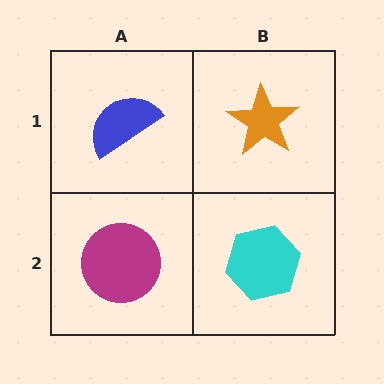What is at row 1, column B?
An orange star.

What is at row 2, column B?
A cyan hexagon.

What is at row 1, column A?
A blue semicircle.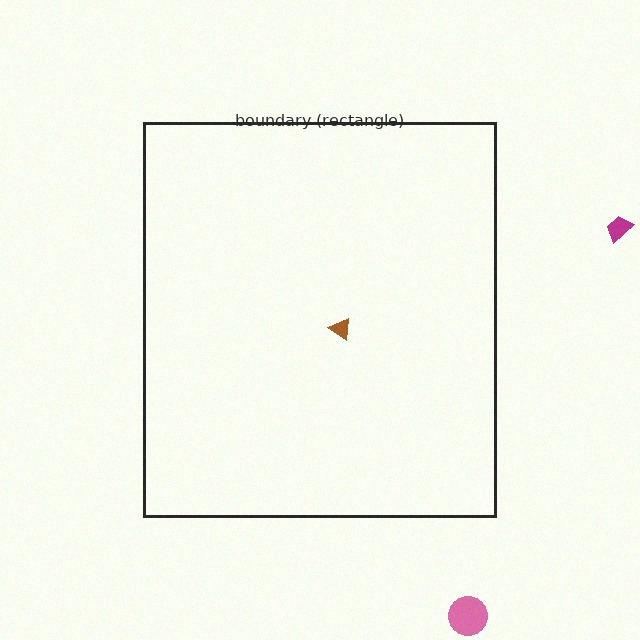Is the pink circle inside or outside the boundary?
Outside.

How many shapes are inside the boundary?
1 inside, 2 outside.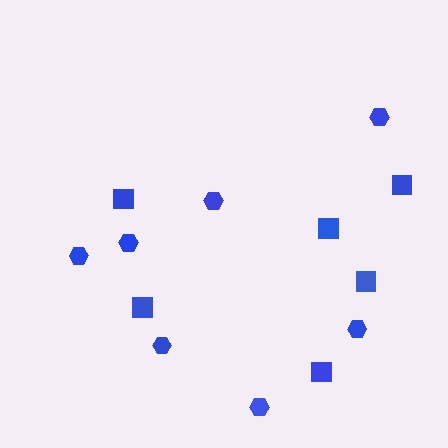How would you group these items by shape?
There are 2 groups: one group of hexagons (7) and one group of squares (6).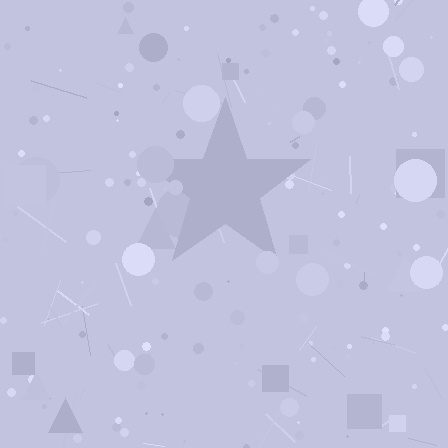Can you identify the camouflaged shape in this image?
The camouflaged shape is a star.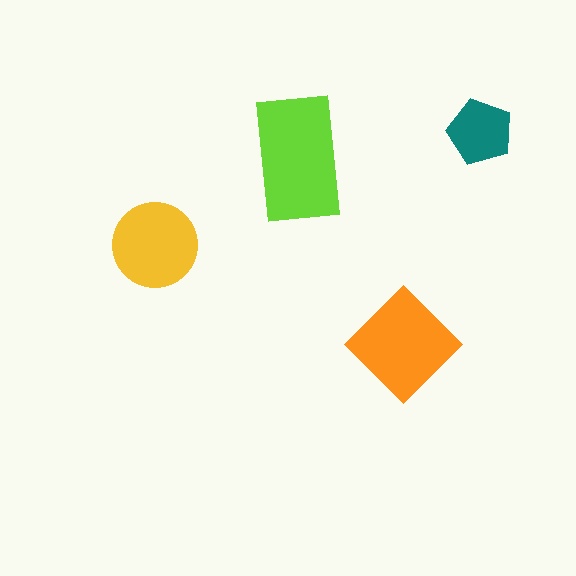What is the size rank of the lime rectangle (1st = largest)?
1st.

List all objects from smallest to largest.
The teal pentagon, the yellow circle, the orange diamond, the lime rectangle.